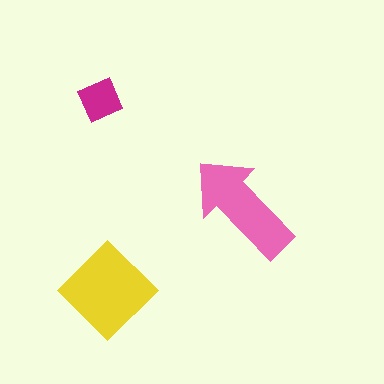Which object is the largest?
The yellow diamond.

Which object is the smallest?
The magenta square.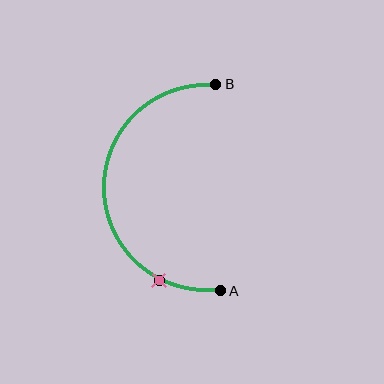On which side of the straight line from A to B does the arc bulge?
The arc bulges to the left of the straight line connecting A and B.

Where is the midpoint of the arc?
The arc midpoint is the point on the curve farthest from the straight line joining A and B. It sits to the left of that line.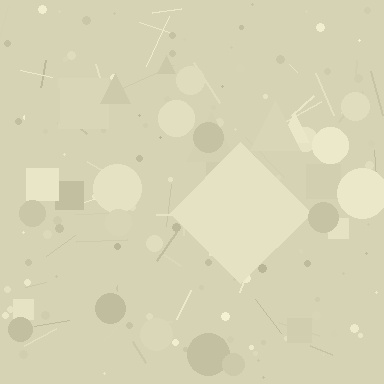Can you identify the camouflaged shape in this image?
The camouflaged shape is a diamond.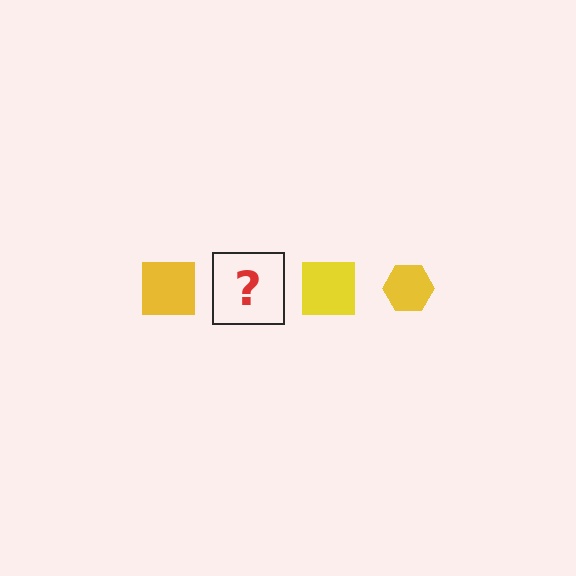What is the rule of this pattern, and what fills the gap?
The rule is that the pattern cycles through square, hexagon shapes in yellow. The gap should be filled with a yellow hexagon.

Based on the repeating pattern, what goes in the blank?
The blank should be a yellow hexagon.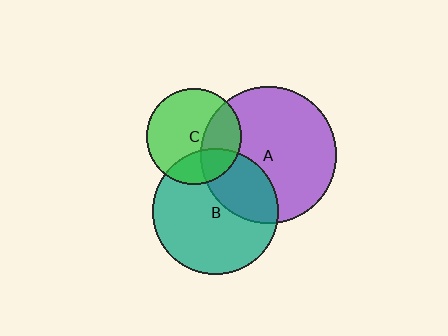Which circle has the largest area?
Circle A (purple).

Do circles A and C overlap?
Yes.